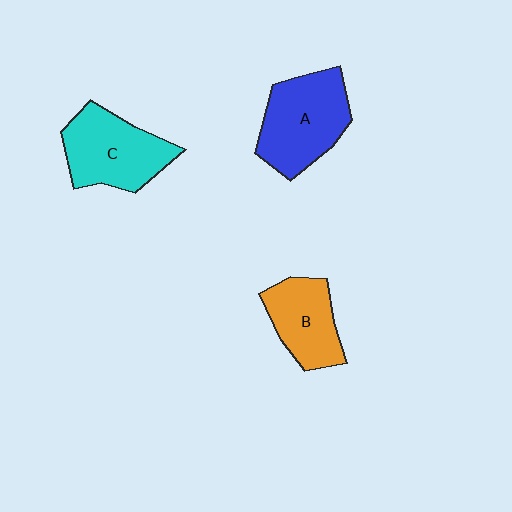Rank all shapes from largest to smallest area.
From largest to smallest: A (blue), C (cyan), B (orange).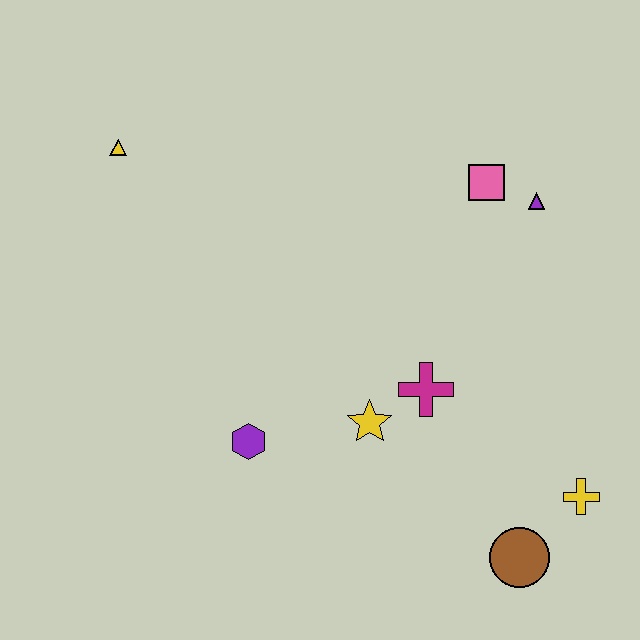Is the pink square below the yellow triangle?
Yes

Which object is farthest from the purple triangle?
The yellow triangle is farthest from the purple triangle.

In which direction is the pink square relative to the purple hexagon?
The pink square is above the purple hexagon.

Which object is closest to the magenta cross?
The yellow star is closest to the magenta cross.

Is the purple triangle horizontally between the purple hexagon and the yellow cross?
Yes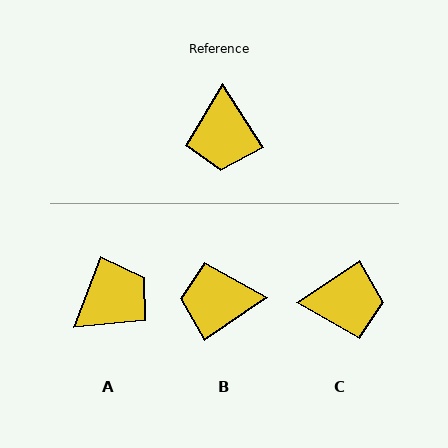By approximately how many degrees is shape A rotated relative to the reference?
Approximately 127 degrees counter-clockwise.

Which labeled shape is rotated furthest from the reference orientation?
A, about 127 degrees away.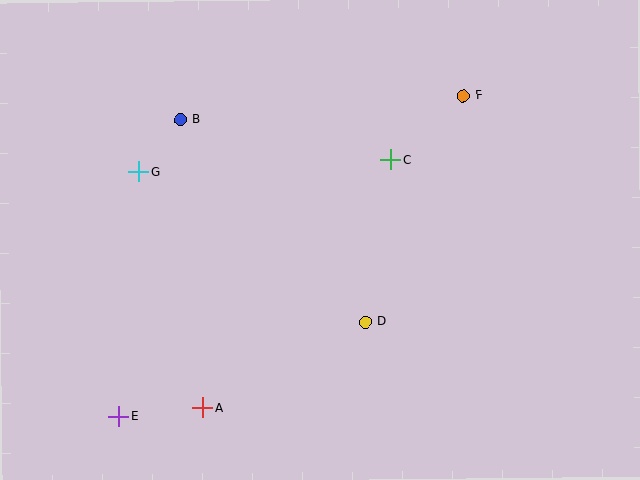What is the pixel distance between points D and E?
The distance between D and E is 264 pixels.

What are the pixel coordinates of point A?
Point A is at (203, 408).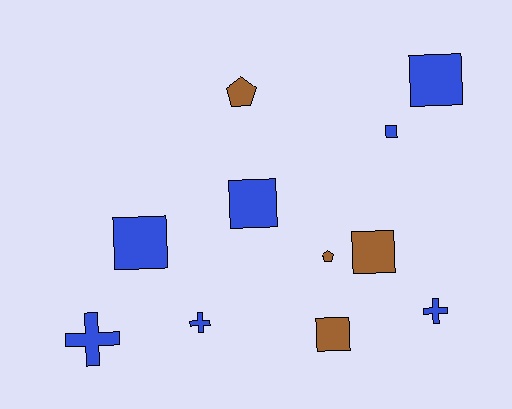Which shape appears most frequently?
Square, with 6 objects.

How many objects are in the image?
There are 11 objects.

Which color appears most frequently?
Blue, with 7 objects.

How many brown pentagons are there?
There are 2 brown pentagons.